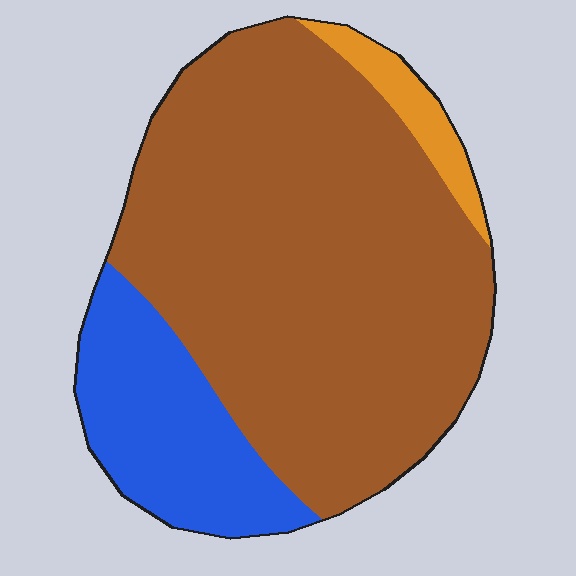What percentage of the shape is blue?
Blue takes up about one fifth (1/5) of the shape.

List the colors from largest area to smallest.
From largest to smallest: brown, blue, orange.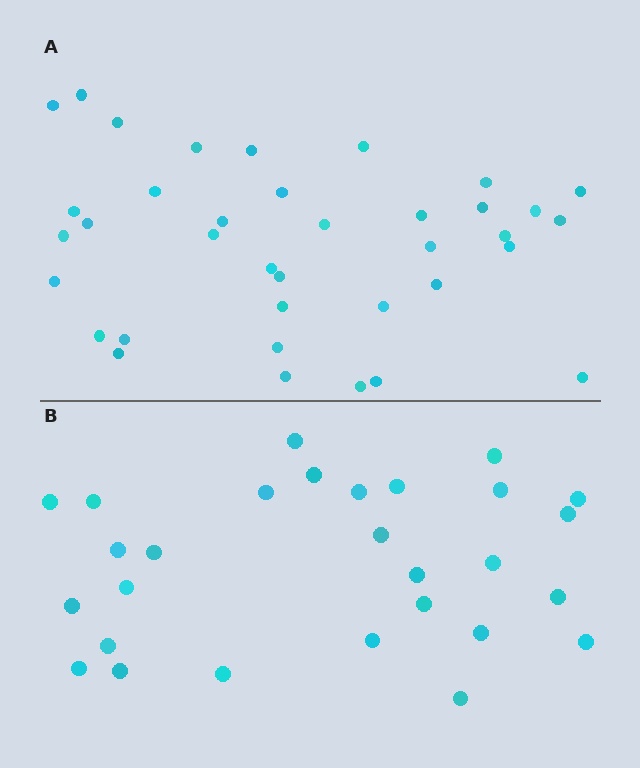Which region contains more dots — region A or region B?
Region A (the top region) has more dots.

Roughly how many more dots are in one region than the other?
Region A has roughly 8 or so more dots than region B.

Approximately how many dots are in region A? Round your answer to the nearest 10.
About 40 dots. (The exact count is 37, which rounds to 40.)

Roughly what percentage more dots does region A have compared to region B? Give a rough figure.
About 30% more.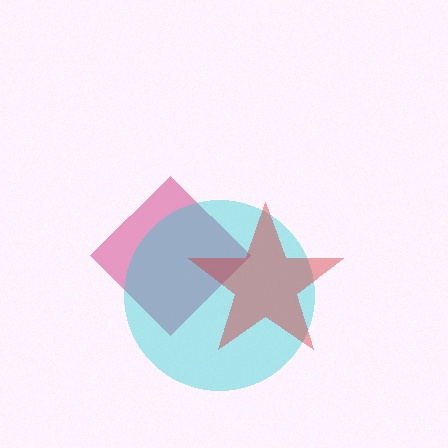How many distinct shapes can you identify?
There are 3 distinct shapes: a pink diamond, a cyan circle, a red star.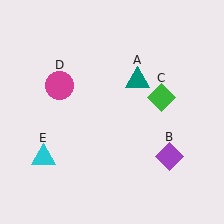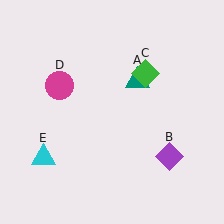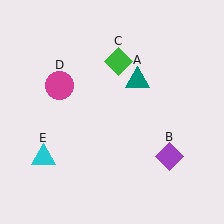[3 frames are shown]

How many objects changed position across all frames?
1 object changed position: green diamond (object C).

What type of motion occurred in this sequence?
The green diamond (object C) rotated counterclockwise around the center of the scene.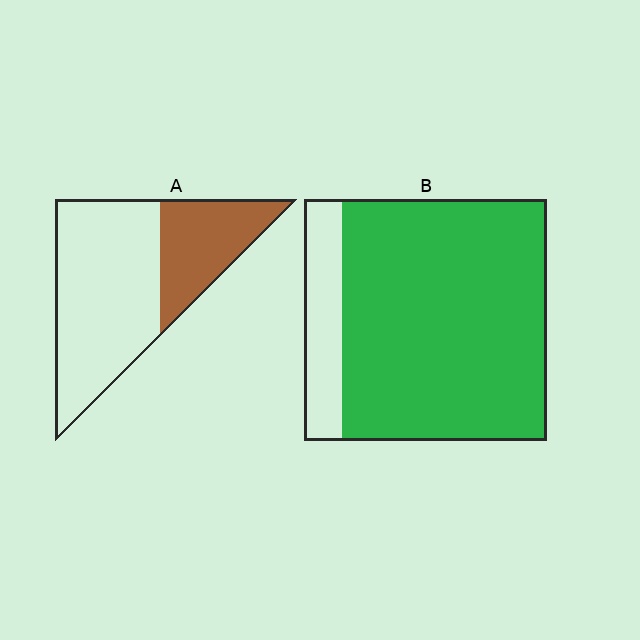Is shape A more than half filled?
No.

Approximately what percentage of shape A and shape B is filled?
A is approximately 30% and B is approximately 85%.